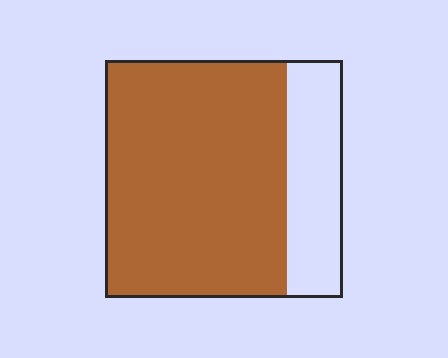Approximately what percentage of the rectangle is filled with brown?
Approximately 75%.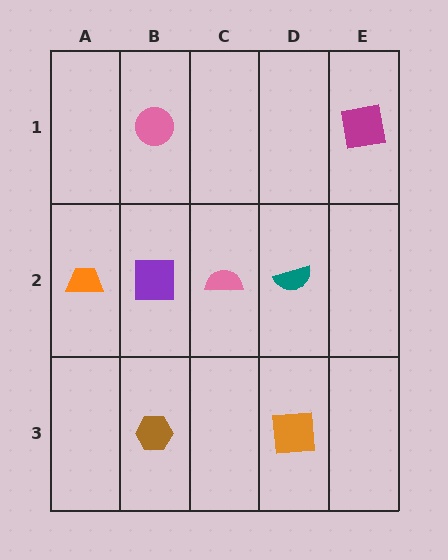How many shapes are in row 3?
2 shapes.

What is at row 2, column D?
A teal semicircle.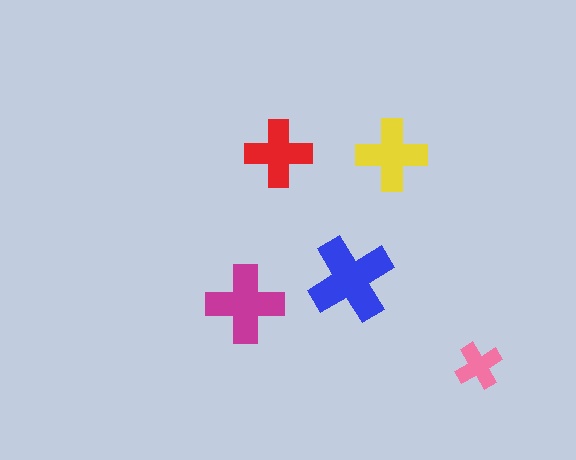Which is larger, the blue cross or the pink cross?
The blue one.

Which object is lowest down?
The pink cross is bottommost.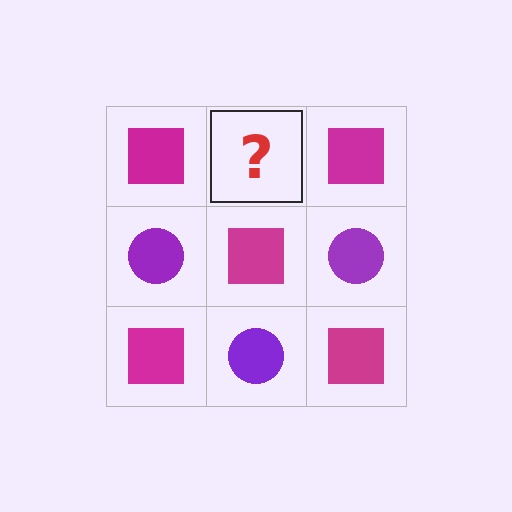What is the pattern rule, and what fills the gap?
The rule is that it alternates magenta square and purple circle in a checkerboard pattern. The gap should be filled with a purple circle.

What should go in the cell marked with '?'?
The missing cell should contain a purple circle.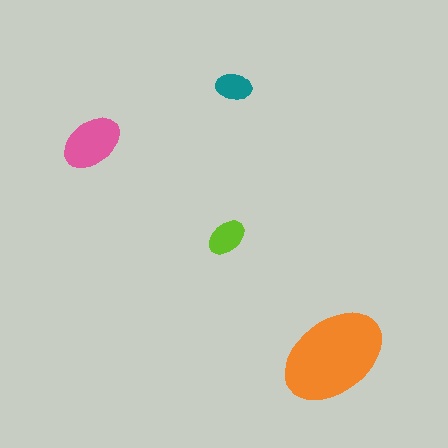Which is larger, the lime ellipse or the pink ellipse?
The pink one.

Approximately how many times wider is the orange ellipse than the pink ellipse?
About 2 times wider.